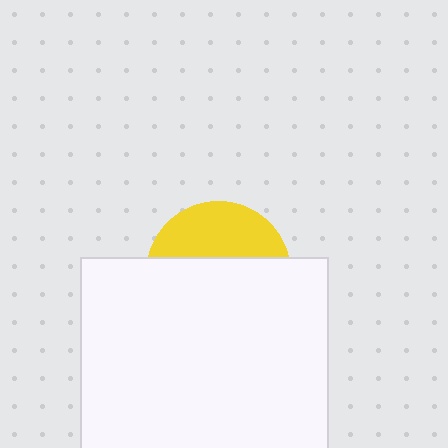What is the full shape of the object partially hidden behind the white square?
The partially hidden object is a yellow circle.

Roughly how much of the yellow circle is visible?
A small part of it is visible (roughly 36%).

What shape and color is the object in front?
The object in front is a white square.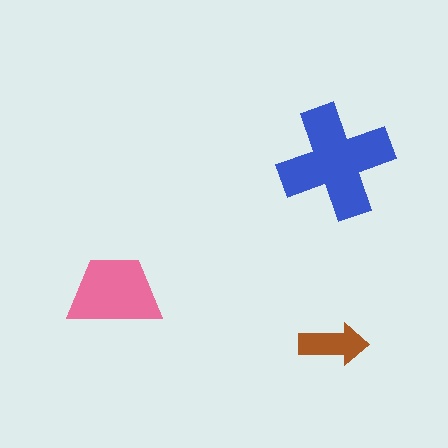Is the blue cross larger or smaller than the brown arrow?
Larger.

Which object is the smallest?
The brown arrow.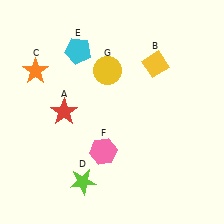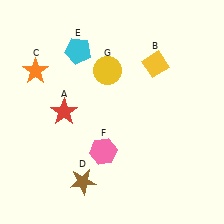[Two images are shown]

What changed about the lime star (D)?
In Image 1, D is lime. In Image 2, it changed to brown.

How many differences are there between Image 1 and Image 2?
There is 1 difference between the two images.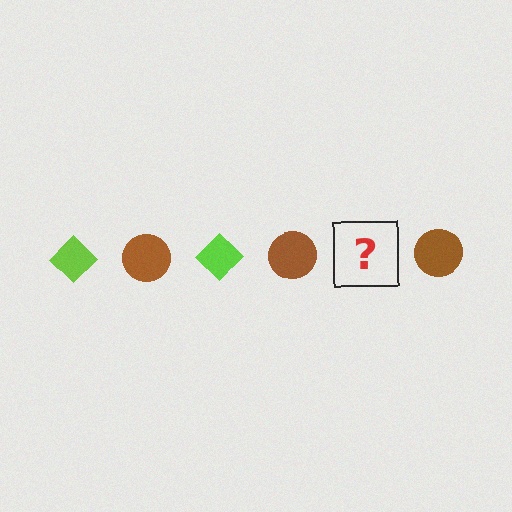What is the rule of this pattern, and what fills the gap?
The rule is that the pattern alternates between lime diamond and brown circle. The gap should be filled with a lime diamond.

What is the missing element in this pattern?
The missing element is a lime diamond.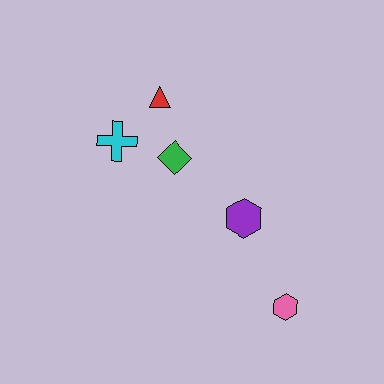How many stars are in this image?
There are no stars.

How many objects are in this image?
There are 5 objects.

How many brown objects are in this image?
There are no brown objects.